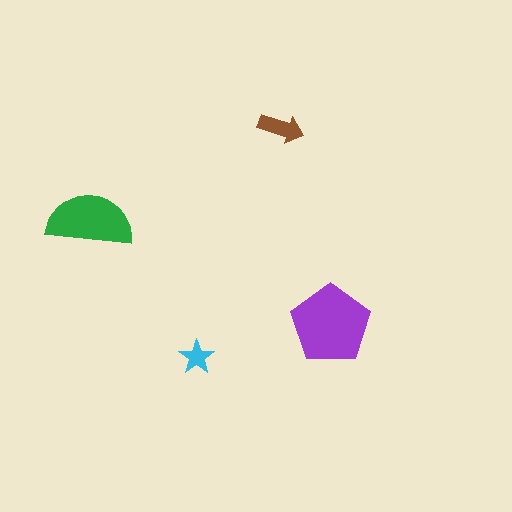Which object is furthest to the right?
The purple pentagon is rightmost.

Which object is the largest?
The purple pentagon.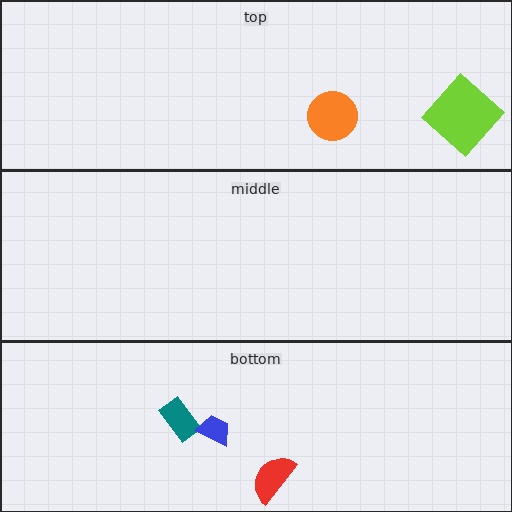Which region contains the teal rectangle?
The bottom region.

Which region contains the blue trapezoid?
The bottom region.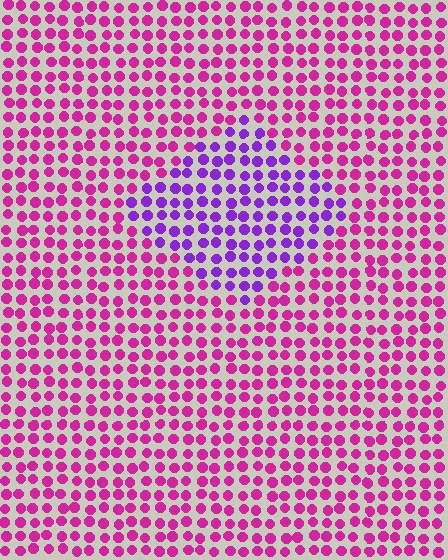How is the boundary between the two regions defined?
The boundary is defined purely by a slight shift in hue (about 42 degrees). Spacing, size, and orientation are identical on both sides.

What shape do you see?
I see a diamond.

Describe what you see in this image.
The image is filled with small magenta elements in a uniform arrangement. A diamond-shaped region is visible where the elements are tinted to a slightly different hue, forming a subtle color boundary.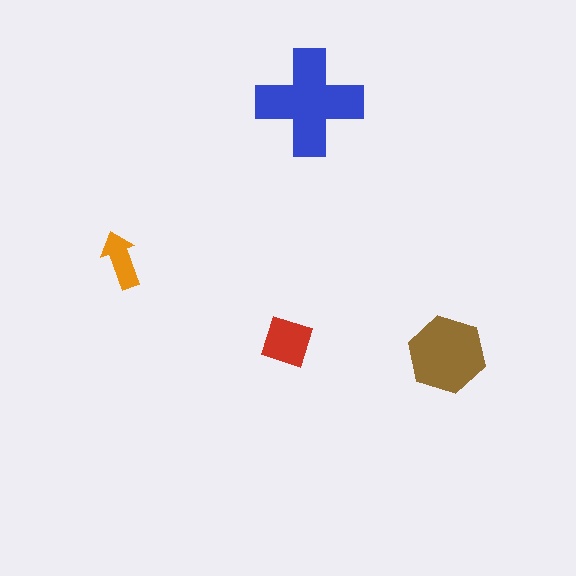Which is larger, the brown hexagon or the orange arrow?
The brown hexagon.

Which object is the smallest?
The orange arrow.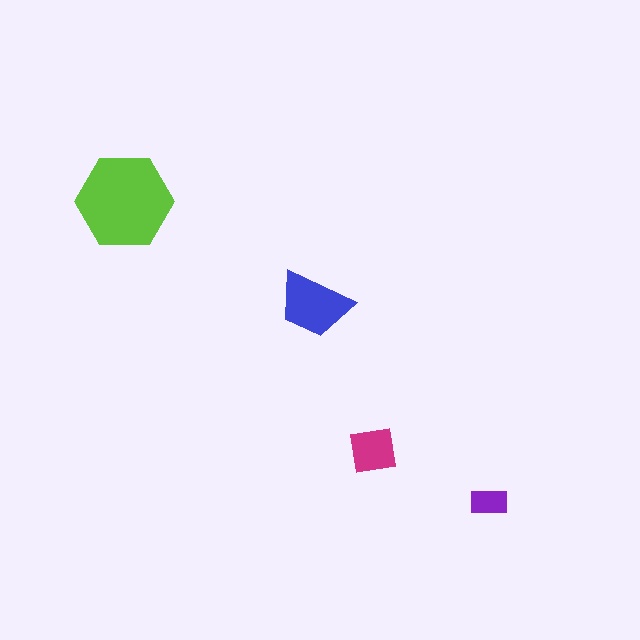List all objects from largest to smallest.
The lime hexagon, the blue trapezoid, the magenta square, the purple rectangle.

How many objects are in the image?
There are 4 objects in the image.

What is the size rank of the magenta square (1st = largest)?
3rd.